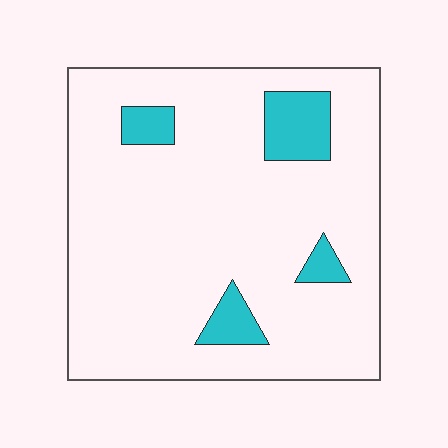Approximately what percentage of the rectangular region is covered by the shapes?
Approximately 10%.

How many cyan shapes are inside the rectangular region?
4.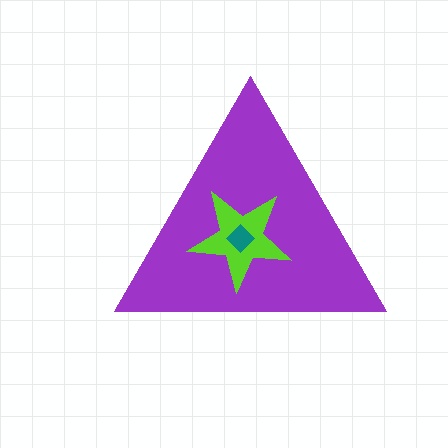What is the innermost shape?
The teal diamond.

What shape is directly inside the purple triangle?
The lime star.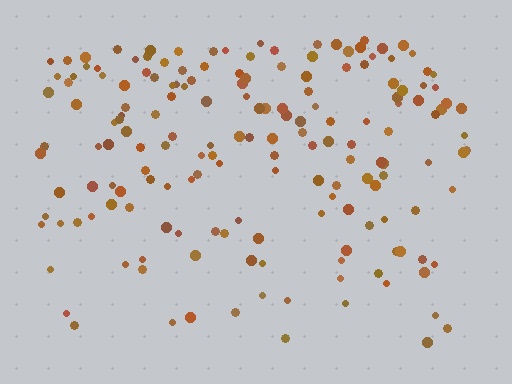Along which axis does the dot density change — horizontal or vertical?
Vertical.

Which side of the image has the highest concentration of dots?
The top.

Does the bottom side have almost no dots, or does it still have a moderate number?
Still a moderate number, just noticeably fewer than the top.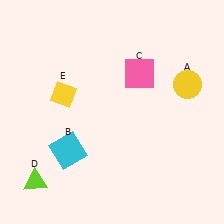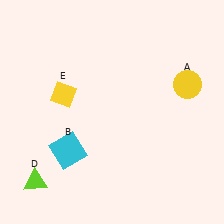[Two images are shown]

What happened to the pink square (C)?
The pink square (C) was removed in Image 2. It was in the top-right area of Image 1.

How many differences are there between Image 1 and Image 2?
There is 1 difference between the two images.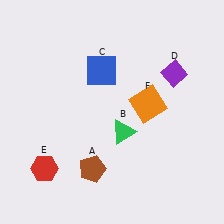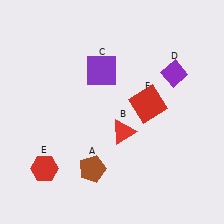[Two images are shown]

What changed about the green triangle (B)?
In Image 1, B is green. In Image 2, it changed to red.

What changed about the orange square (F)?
In Image 1, F is orange. In Image 2, it changed to red.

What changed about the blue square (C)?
In Image 1, C is blue. In Image 2, it changed to purple.